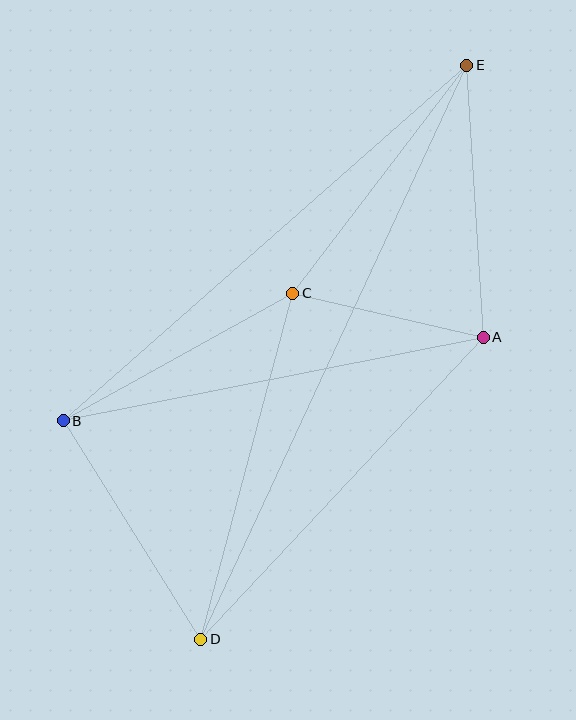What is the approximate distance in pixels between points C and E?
The distance between C and E is approximately 287 pixels.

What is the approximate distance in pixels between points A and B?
The distance between A and B is approximately 428 pixels.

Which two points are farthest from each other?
Points D and E are farthest from each other.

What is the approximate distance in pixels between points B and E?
The distance between B and E is approximately 538 pixels.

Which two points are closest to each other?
Points A and C are closest to each other.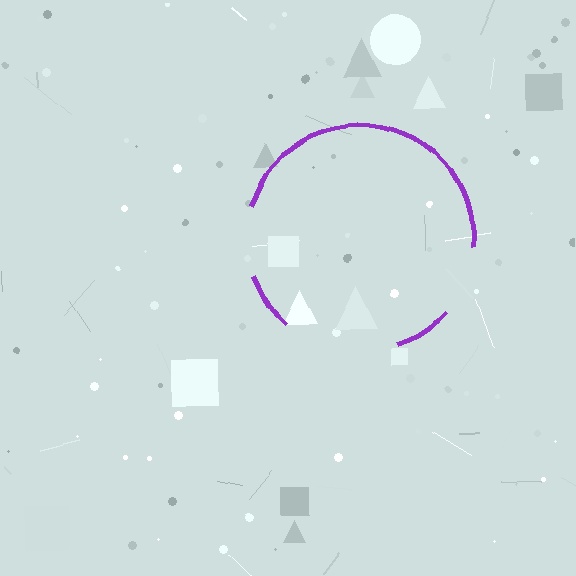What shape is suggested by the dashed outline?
The dashed outline suggests a circle.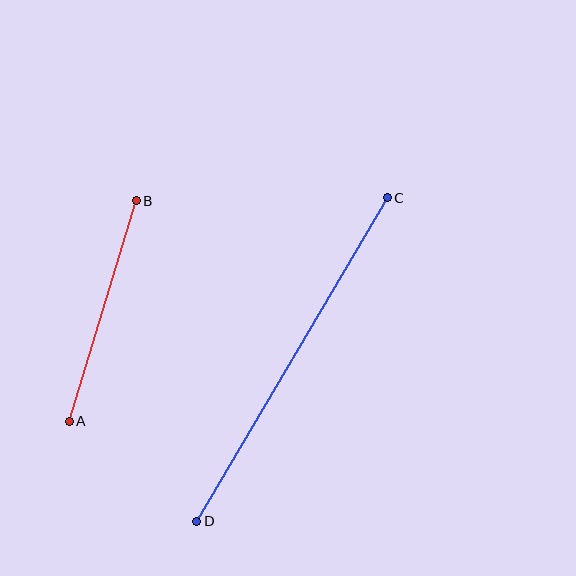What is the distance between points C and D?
The distance is approximately 376 pixels.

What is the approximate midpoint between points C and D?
The midpoint is at approximately (292, 359) pixels.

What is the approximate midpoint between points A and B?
The midpoint is at approximately (103, 311) pixels.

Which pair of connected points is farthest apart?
Points C and D are farthest apart.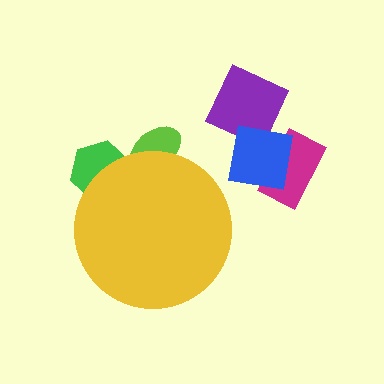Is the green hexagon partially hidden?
Yes, the green hexagon is partially hidden behind the yellow circle.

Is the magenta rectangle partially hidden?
No, the magenta rectangle is fully visible.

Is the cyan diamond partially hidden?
No, the cyan diamond is fully visible.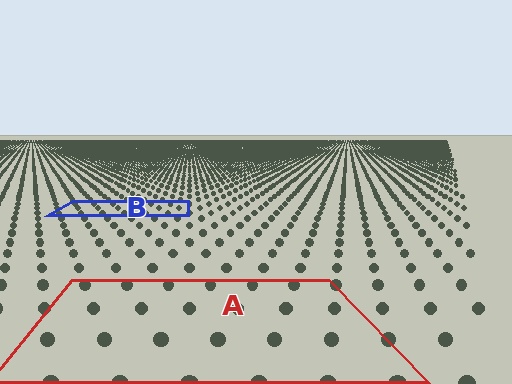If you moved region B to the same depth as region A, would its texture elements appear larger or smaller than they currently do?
They would appear larger. At a closer depth, the same texture elements are projected at a bigger on-screen size.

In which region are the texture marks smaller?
The texture marks are smaller in region B, because it is farther away.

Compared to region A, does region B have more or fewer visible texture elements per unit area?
Region B has more texture elements per unit area — they are packed more densely because it is farther away.